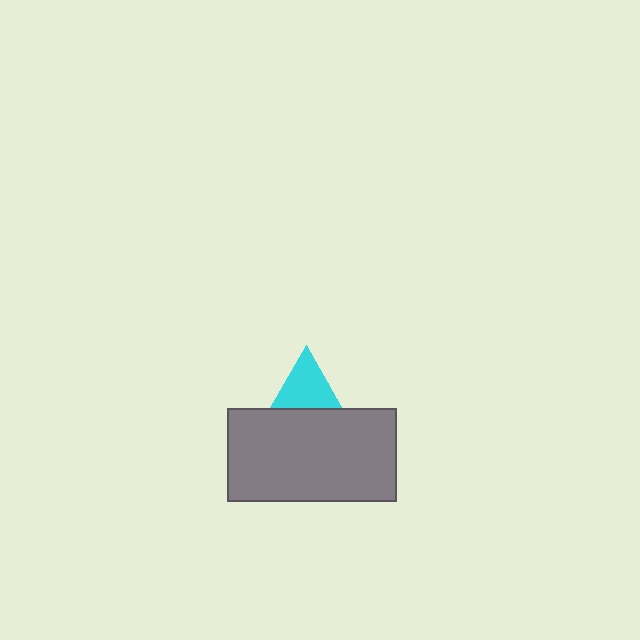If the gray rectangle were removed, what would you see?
You would see the complete cyan triangle.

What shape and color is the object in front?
The object in front is a gray rectangle.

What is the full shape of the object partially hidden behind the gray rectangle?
The partially hidden object is a cyan triangle.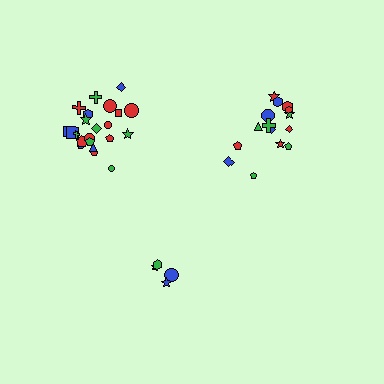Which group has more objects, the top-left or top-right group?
The top-left group.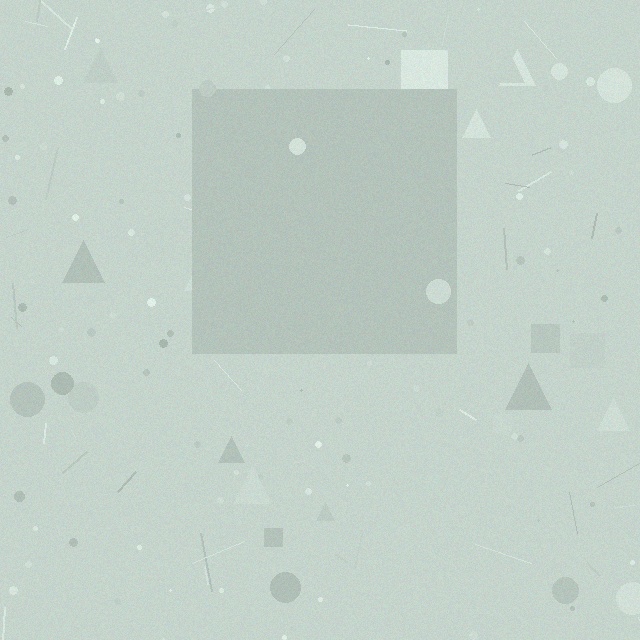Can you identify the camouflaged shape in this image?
The camouflaged shape is a square.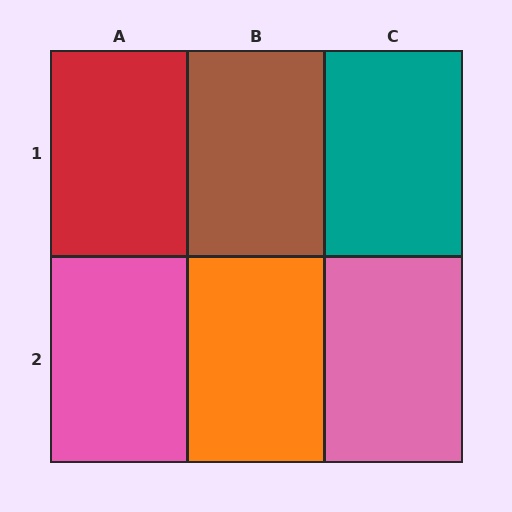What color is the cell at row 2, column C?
Pink.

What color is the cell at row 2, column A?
Pink.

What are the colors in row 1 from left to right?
Red, brown, teal.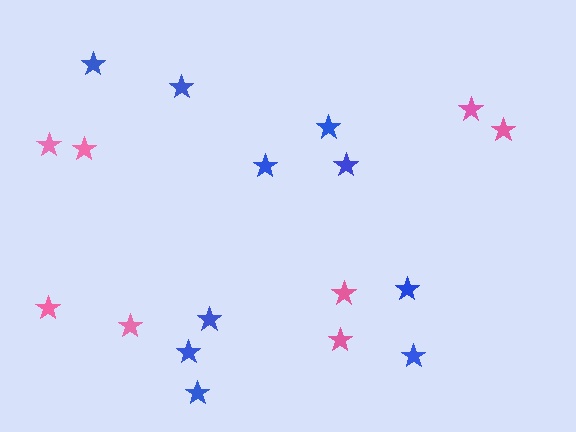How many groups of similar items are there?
There are 2 groups: one group of blue stars (10) and one group of pink stars (8).